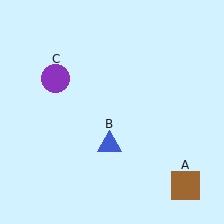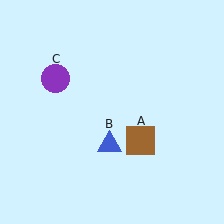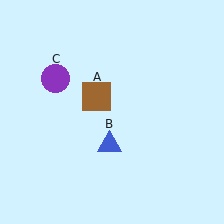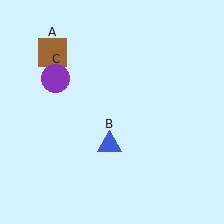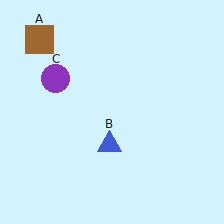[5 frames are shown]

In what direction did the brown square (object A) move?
The brown square (object A) moved up and to the left.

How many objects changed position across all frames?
1 object changed position: brown square (object A).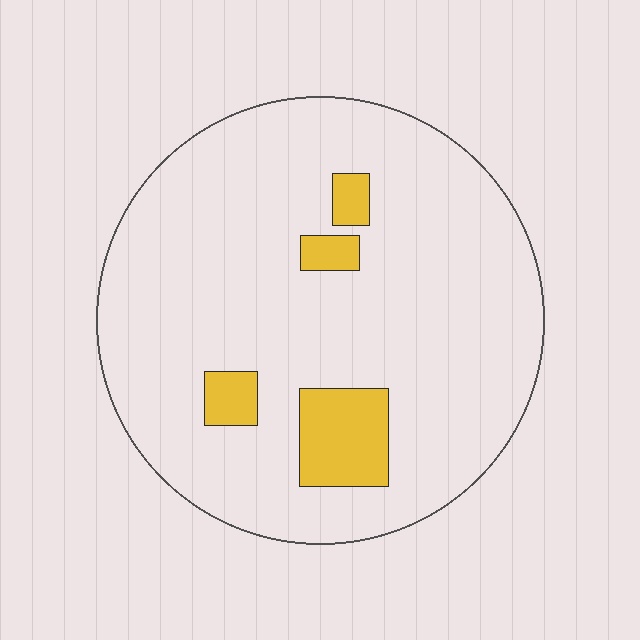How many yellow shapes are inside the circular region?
4.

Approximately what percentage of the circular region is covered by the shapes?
Approximately 10%.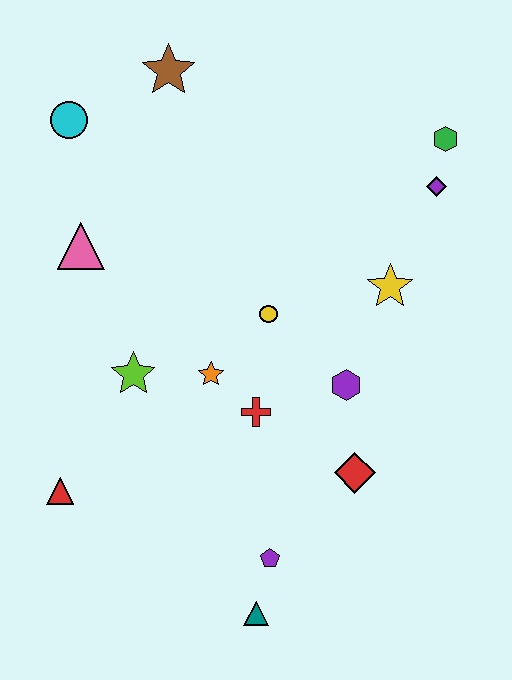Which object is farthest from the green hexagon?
The red triangle is farthest from the green hexagon.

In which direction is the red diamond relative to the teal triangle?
The red diamond is above the teal triangle.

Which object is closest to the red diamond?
The purple hexagon is closest to the red diamond.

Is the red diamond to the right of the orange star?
Yes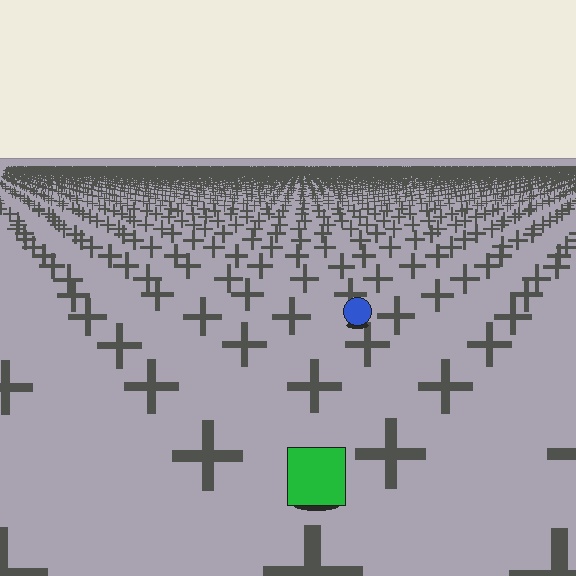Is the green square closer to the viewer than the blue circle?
Yes. The green square is closer — you can tell from the texture gradient: the ground texture is coarser near it.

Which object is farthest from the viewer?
The blue circle is farthest from the viewer. It appears smaller and the ground texture around it is denser.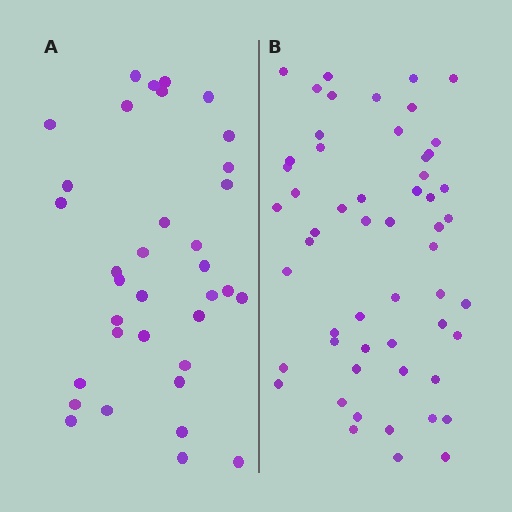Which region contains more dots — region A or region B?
Region B (the right region) has more dots.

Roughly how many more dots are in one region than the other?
Region B has approximately 20 more dots than region A.